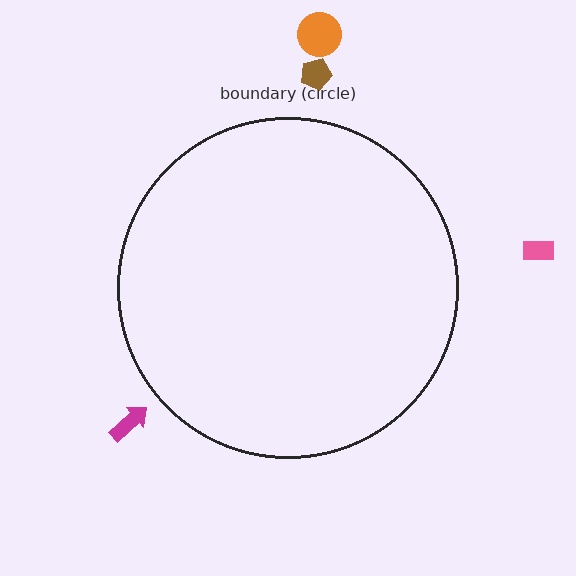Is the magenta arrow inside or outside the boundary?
Outside.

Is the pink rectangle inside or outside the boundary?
Outside.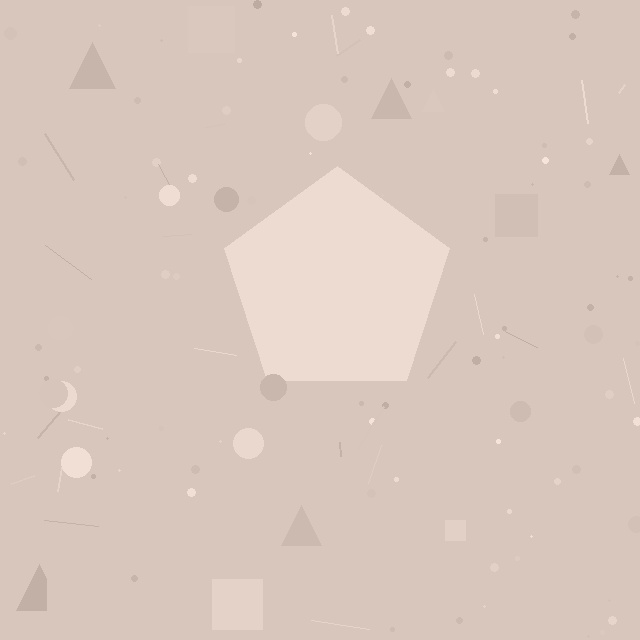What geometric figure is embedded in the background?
A pentagon is embedded in the background.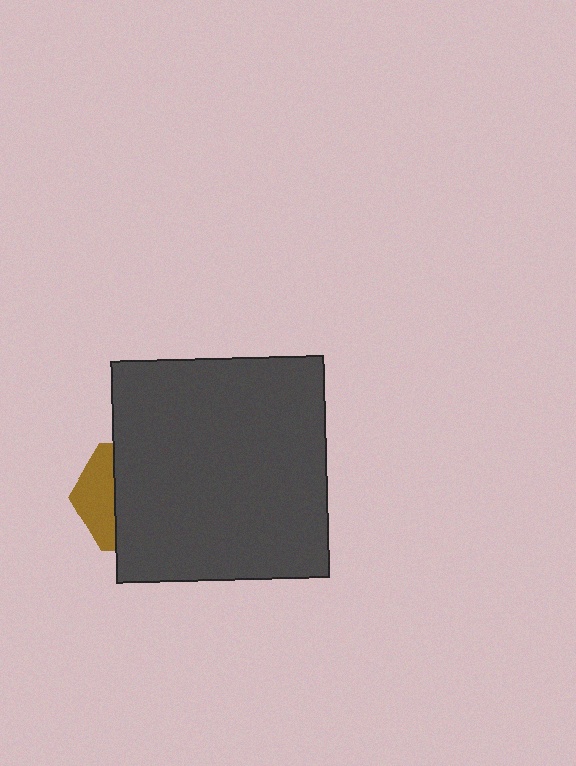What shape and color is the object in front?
The object in front is a dark gray rectangle.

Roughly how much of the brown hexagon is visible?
A small part of it is visible (roughly 32%).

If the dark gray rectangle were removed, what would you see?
You would see the complete brown hexagon.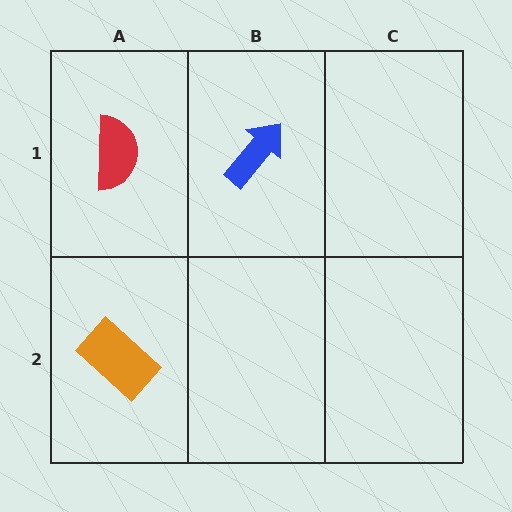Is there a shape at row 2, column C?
No, that cell is empty.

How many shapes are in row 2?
1 shape.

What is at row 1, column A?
A red semicircle.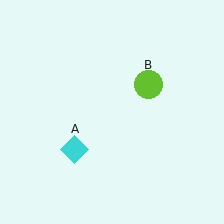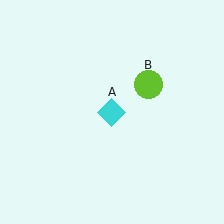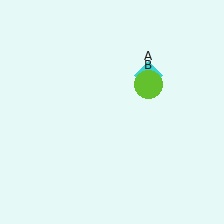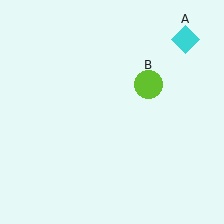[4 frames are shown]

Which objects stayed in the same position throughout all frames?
Lime circle (object B) remained stationary.